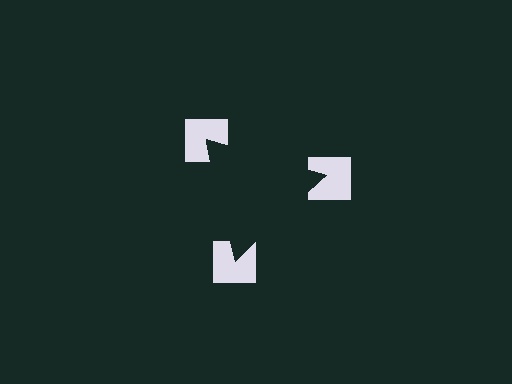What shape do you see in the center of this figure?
An illusory triangle — its edges are inferred from the aligned wedge cuts in the notched squares, not physically drawn.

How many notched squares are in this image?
There are 3 — one at each vertex of the illusory triangle.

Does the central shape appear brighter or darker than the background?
It typically appears slightly darker than the background, even though no actual brightness change is drawn.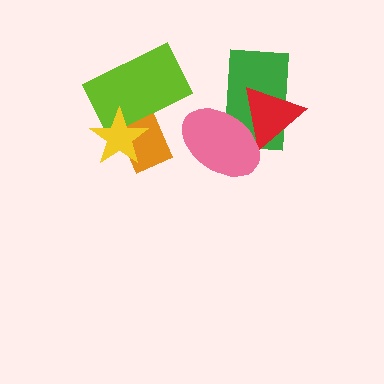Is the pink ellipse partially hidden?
No, no other shape covers it.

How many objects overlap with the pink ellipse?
2 objects overlap with the pink ellipse.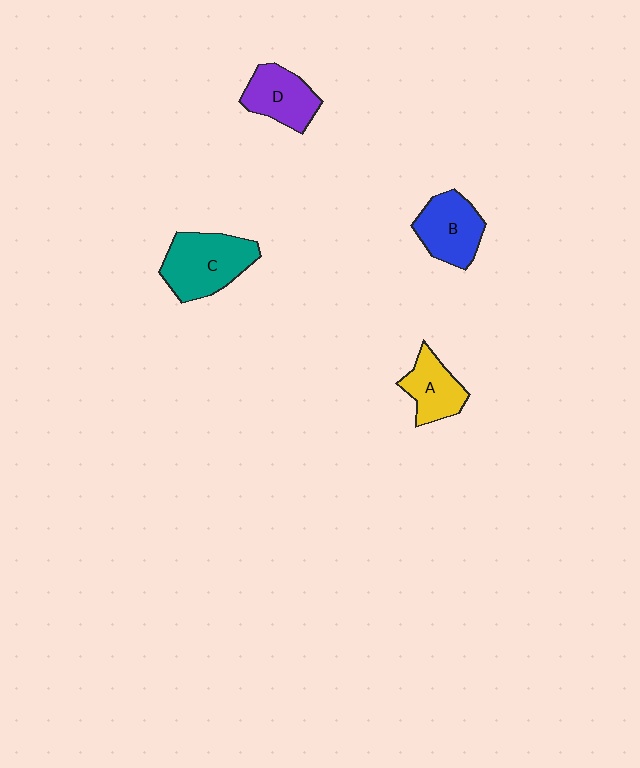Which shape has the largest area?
Shape C (teal).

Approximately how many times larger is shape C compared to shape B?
Approximately 1.3 times.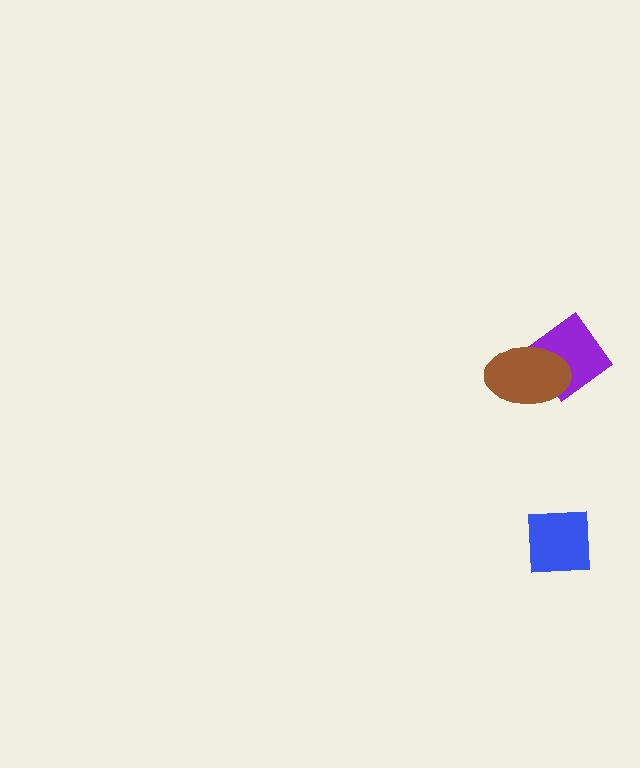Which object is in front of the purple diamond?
The brown ellipse is in front of the purple diamond.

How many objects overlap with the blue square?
0 objects overlap with the blue square.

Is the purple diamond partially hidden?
Yes, it is partially covered by another shape.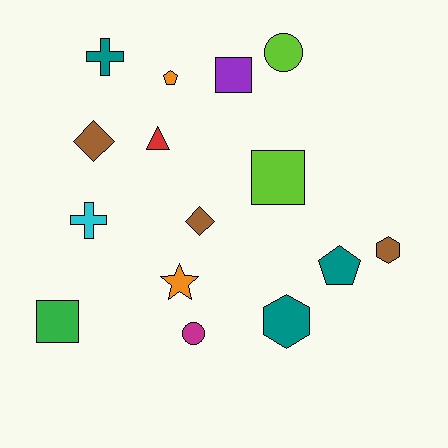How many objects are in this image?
There are 15 objects.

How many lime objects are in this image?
There are 2 lime objects.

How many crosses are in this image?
There are 2 crosses.